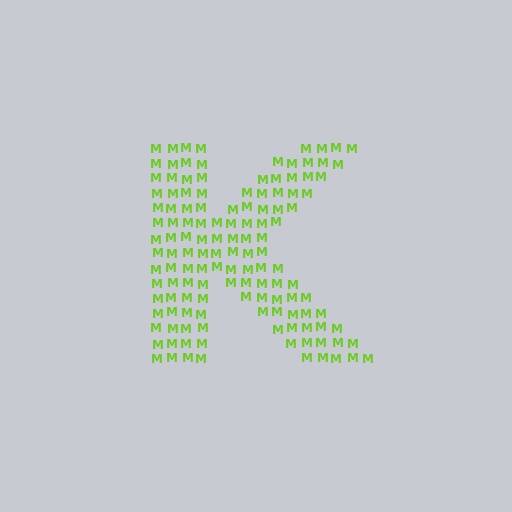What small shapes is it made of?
It is made of small letter M's.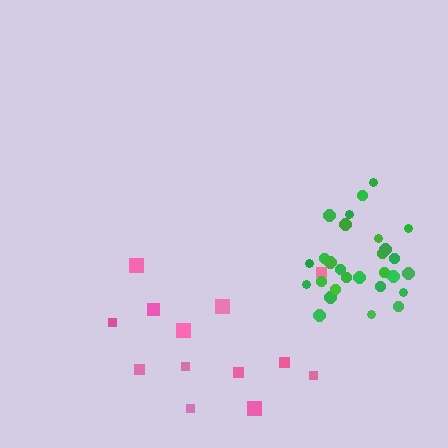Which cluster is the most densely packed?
Green.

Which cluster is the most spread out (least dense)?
Pink.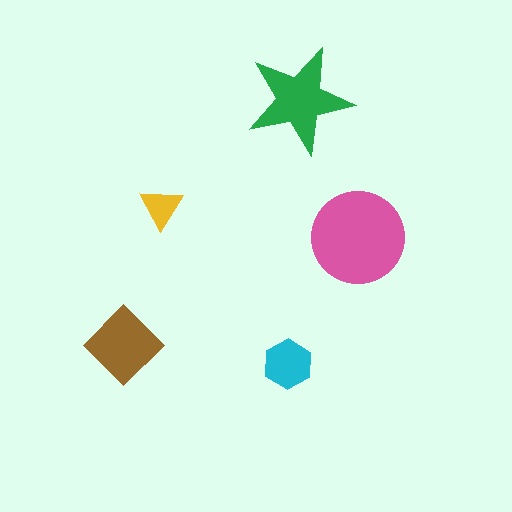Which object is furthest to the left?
The brown diamond is leftmost.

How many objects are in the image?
There are 5 objects in the image.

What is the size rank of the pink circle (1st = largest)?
1st.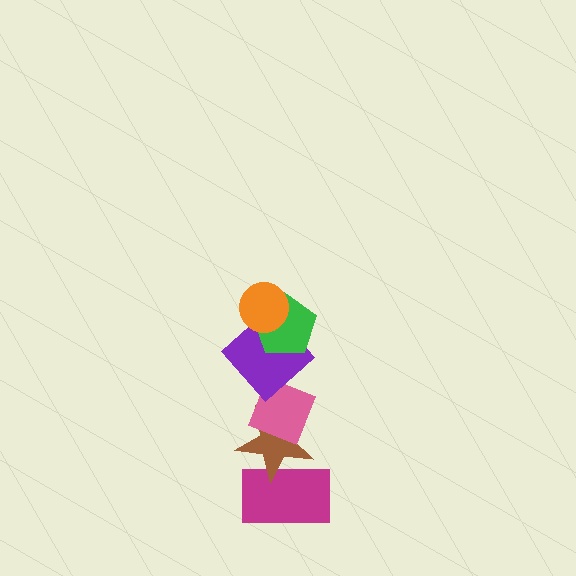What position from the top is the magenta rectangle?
The magenta rectangle is 6th from the top.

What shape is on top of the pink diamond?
The purple diamond is on top of the pink diamond.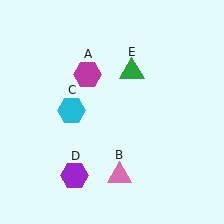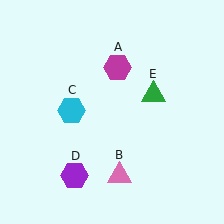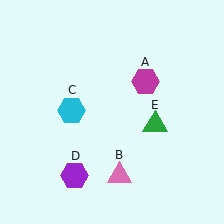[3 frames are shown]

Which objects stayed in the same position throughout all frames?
Pink triangle (object B) and cyan hexagon (object C) and purple hexagon (object D) remained stationary.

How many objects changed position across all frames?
2 objects changed position: magenta hexagon (object A), green triangle (object E).